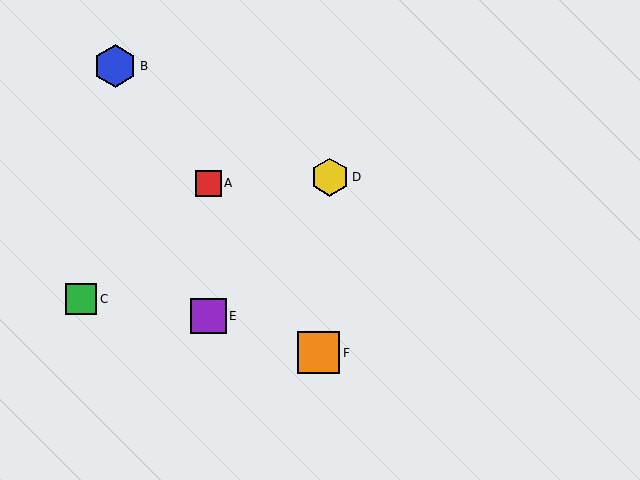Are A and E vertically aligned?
Yes, both are at x≈208.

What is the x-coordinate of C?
Object C is at x≈81.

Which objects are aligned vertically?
Objects A, E are aligned vertically.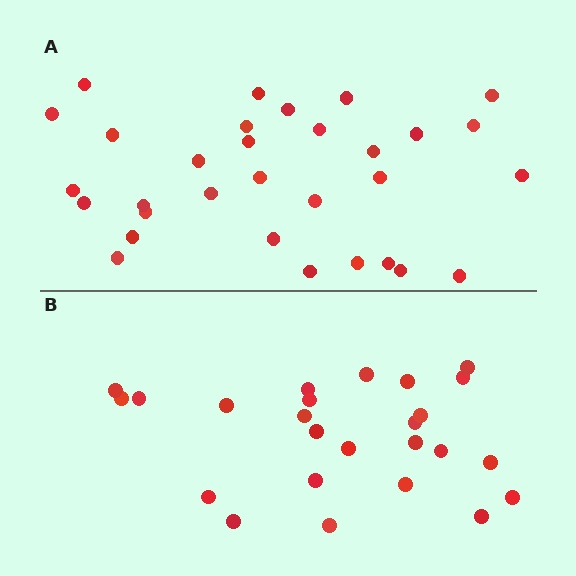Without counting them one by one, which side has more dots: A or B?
Region A (the top region) has more dots.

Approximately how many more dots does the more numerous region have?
Region A has about 6 more dots than region B.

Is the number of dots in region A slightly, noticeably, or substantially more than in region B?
Region A has only slightly more — the two regions are fairly close. The ratio is roughly 1.2 to 1.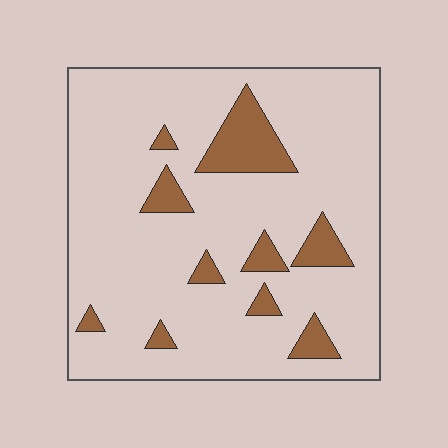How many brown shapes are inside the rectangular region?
10.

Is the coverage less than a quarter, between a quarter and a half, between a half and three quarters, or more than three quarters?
Less than a quarter.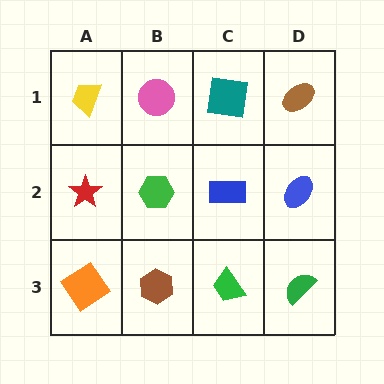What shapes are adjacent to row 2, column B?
A pink circle (row 1, column B), a brown hexagon (row 3, column B), a red star (row 2, column A), a blue rectangle (row 2, column C).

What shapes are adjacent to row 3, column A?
A red star (row 2, column A), a brown hexagon (row 3, column B).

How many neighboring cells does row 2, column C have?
4.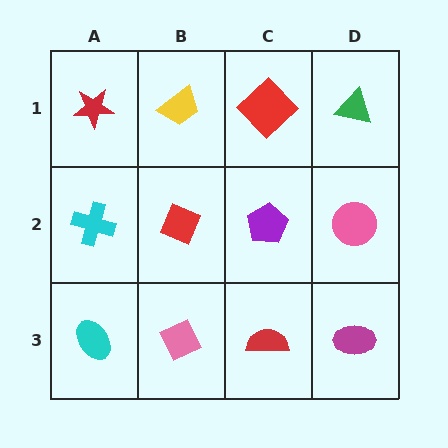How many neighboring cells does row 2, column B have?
4.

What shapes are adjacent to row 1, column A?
A cyan cross (row 2, column A), a yellow trapezoid (row 1, column B).